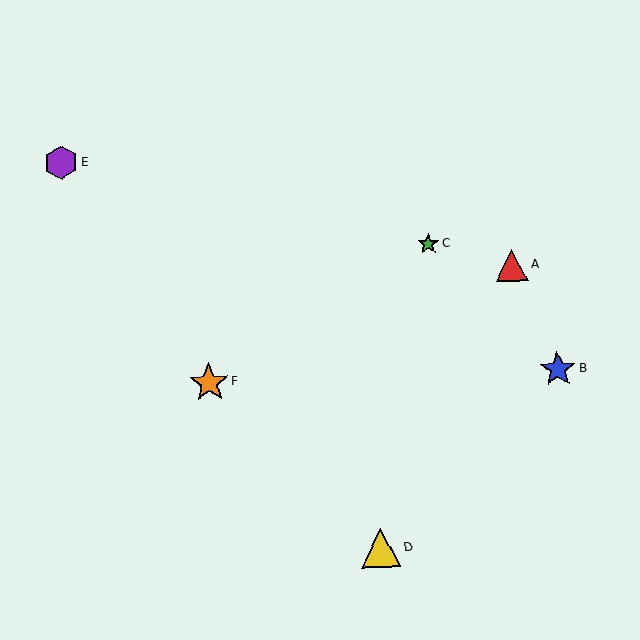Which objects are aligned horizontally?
Objects B, F are aligned horizontally.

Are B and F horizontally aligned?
Yes, both are at y≈370.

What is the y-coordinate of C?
Object C is at y≈244.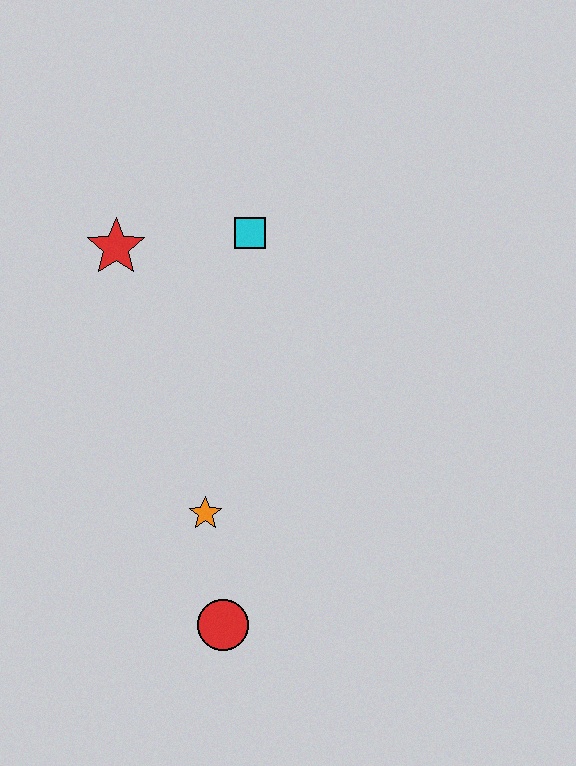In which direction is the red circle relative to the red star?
The red circle is below the red star.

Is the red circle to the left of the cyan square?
Yes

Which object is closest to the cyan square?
The red star is closest to the cyan square.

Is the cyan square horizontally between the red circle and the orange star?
No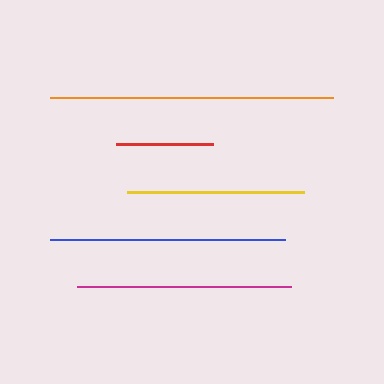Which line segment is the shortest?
The red line is the shortest at approximately 97 pixels.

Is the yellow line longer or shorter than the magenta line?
The magenta line is longer than the yellow line.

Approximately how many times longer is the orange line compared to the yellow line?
The orange line is approximately 1.6 times the length of the yellow line.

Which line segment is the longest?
The orange line is the longest at approximately 284 pixels.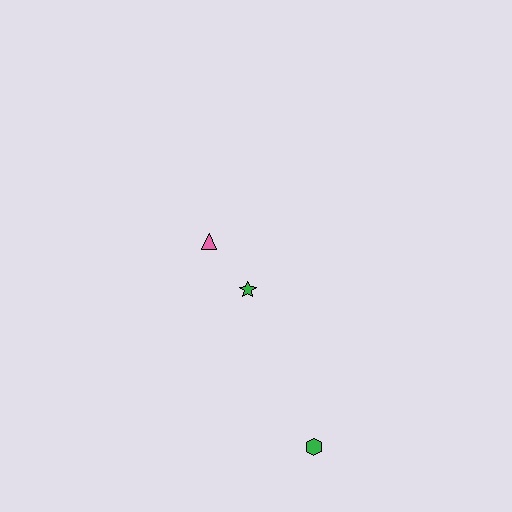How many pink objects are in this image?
There is 1 pink object.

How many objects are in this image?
There are 3 objects.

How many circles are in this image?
There are no circles.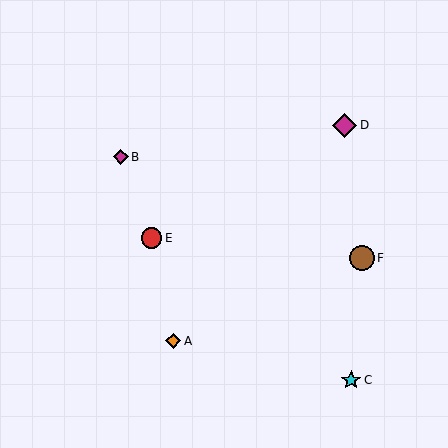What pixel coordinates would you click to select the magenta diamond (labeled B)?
Click at (121, 157) to select the magenta diamond B.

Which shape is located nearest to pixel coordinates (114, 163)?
The magenta diamond (labeled B) at (121, 157) is nearest to that location.